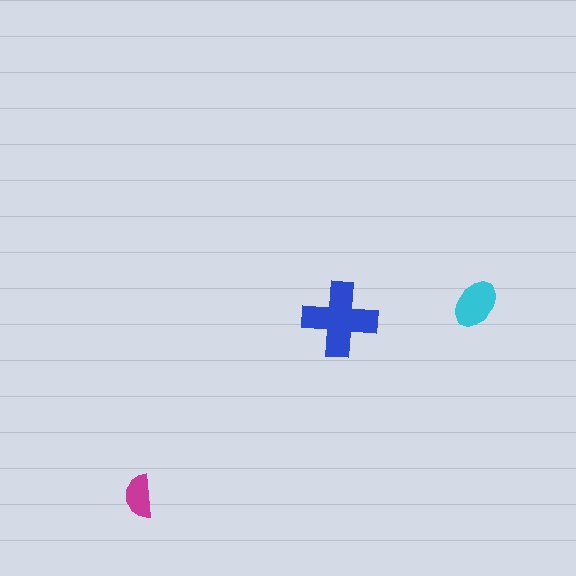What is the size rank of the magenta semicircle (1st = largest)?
3rd.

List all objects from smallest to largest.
The magenta semicircle, the cyan ellipse, the blue cross.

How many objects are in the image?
There are 3 objects in the image.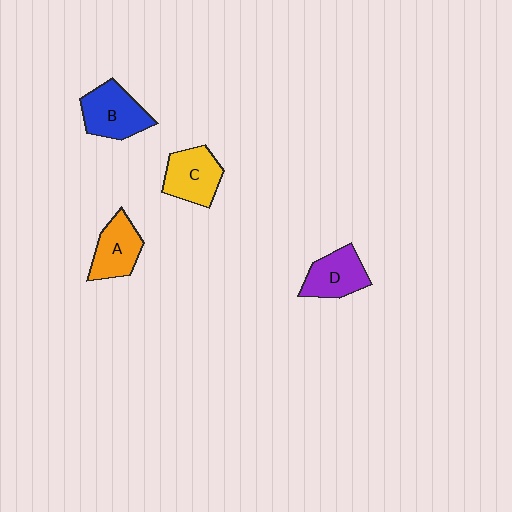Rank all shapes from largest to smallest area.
From largest to smallest: B (blue), C (yellow), D (purple), A (orange).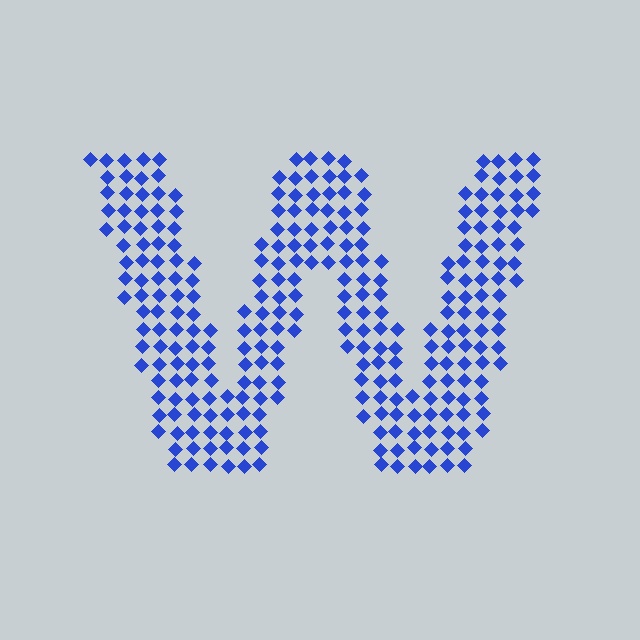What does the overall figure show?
The overall figure shows the letter W.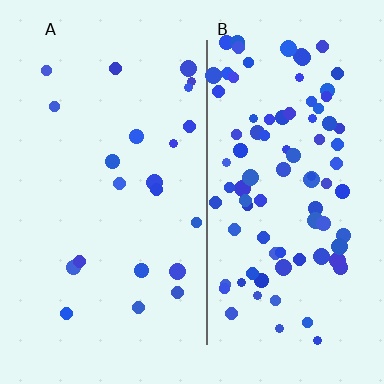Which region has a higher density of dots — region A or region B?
B (the right).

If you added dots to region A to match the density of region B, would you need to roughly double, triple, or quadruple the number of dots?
Approximately quadruple.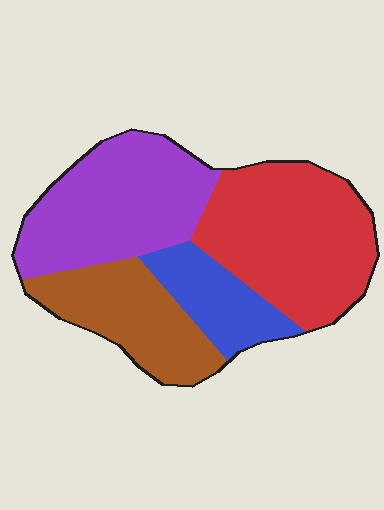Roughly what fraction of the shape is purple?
Purple covers about 30% of the shape.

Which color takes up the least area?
Blue, at roughly 15%.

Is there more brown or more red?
Red.